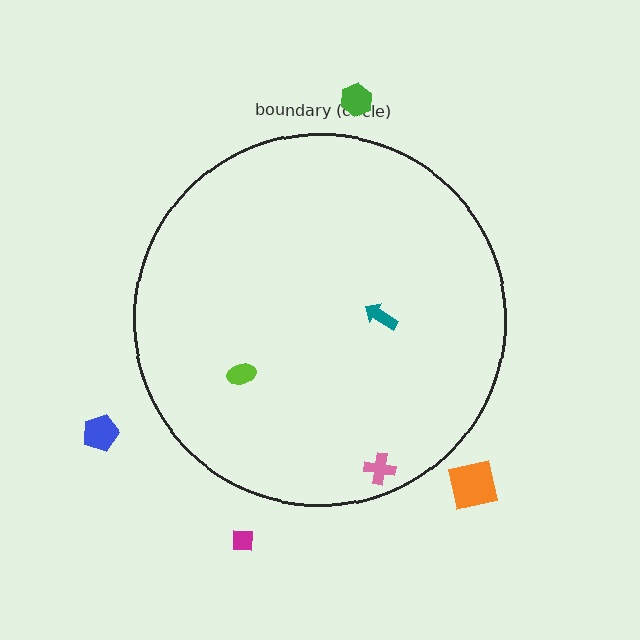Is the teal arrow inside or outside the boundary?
Inside.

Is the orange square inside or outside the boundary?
Outside.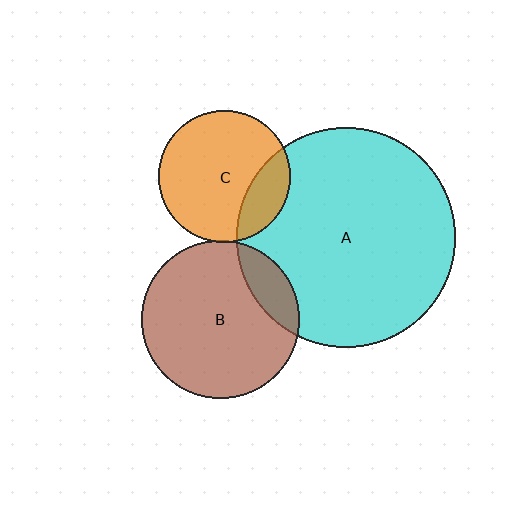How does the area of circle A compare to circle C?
Approximately 2.8 times.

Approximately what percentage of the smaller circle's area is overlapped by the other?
Approximately 15%.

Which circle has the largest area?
Circle A (cyan).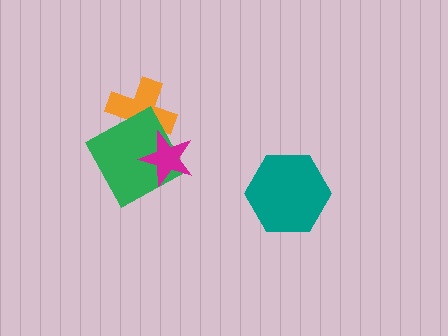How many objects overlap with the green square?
2 objects overlap with the green square.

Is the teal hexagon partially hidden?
No, no other shape covers it.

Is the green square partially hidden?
Yes, it is partially covered by another shape.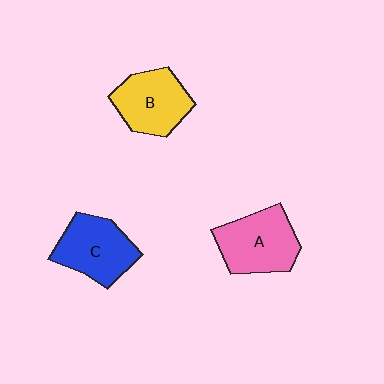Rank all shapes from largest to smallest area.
From largest to smallest: A (pink), C (blue), B (yellow).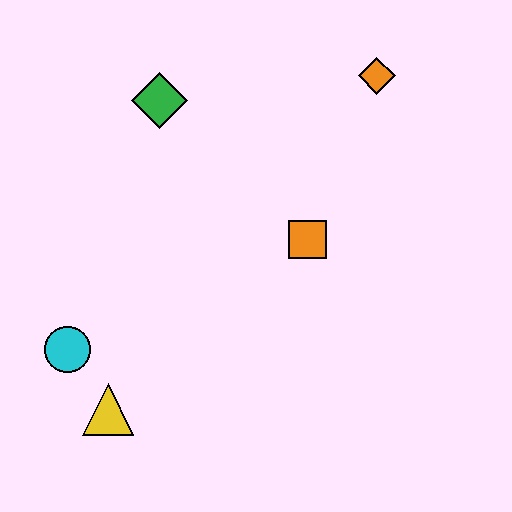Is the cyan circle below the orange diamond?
Yes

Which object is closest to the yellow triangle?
The cyan circle is closest to the yellow triangle.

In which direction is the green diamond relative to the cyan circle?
The green diamond is above the cyan circle.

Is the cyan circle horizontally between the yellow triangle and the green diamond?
No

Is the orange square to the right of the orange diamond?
No